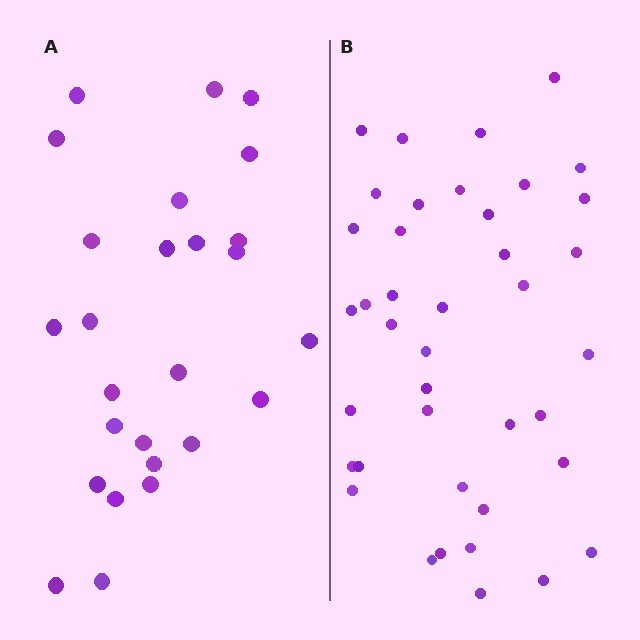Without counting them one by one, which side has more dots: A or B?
Region B (the right region) has more dots.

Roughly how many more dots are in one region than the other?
Region B has approximately 15 more dots than region A.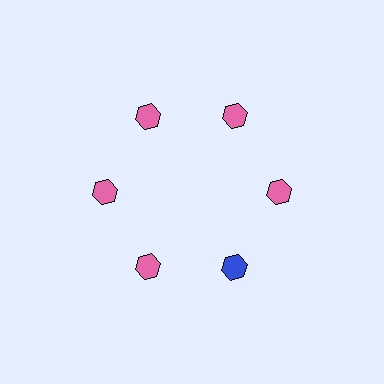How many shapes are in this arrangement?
There are 6 shapes arranged in a ring pattern.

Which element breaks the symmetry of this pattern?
The blue hexagon at roughly the 5 o'clock position breaks the symmetry. All other shapes are pink hexagons.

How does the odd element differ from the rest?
It has a different color: blue instead of pink.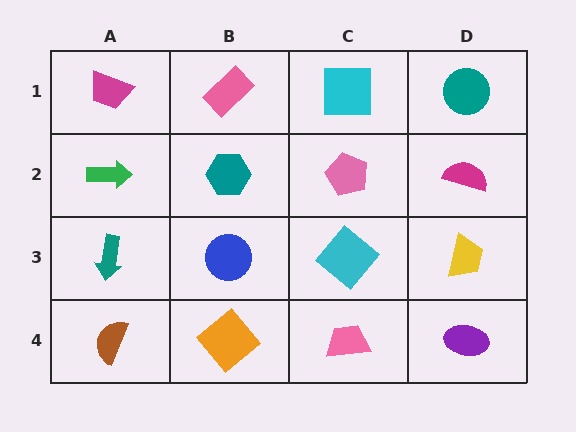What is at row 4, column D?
A purple ellipse.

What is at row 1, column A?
A magenta trapezoid.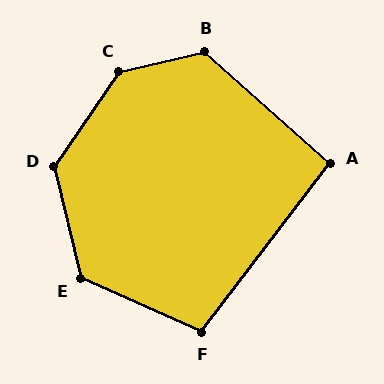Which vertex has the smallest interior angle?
A, at approximately 94 degrees.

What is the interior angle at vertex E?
Approximately 128 degrees (obtuse).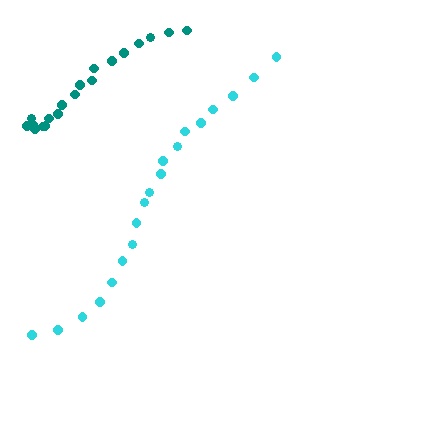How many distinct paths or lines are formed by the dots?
There are 2 distinct paths.